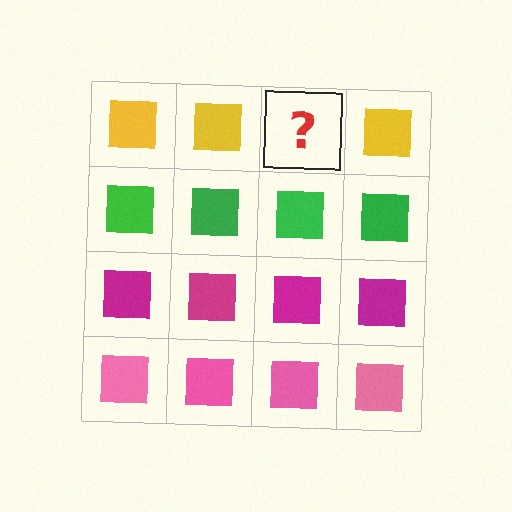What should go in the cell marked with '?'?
The missing cell should contain a yellow square.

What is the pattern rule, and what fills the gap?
The rule is that each row has a consistent color. The gap should be filled with a yellow square.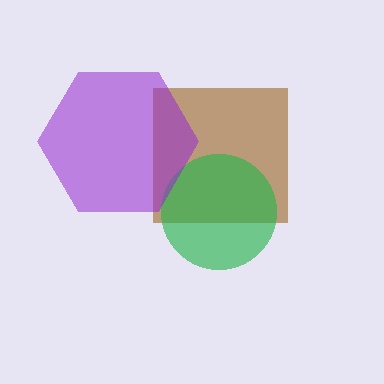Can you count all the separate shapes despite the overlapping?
Yes, there are 3 separate shapes.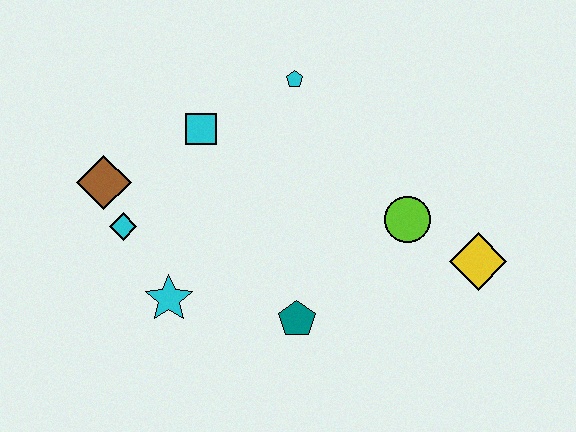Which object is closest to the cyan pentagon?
The cyan square is closest to the cyan pentagon.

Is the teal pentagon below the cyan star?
Yes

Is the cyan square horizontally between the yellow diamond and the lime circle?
No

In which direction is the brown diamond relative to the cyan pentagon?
The brown diamond is to the left of the cyan pentagon.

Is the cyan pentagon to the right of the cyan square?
Yes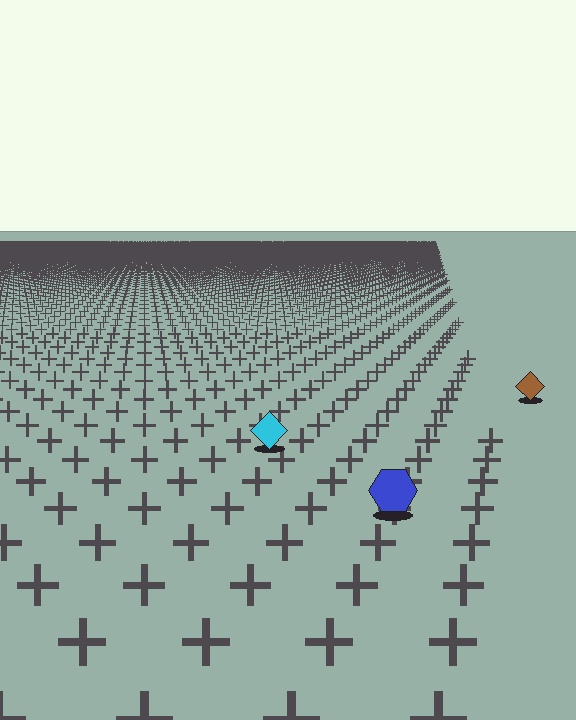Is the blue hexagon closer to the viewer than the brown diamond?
Yes. The blue hexagon is closer — you can tell from the texture gradient: the ground texture is coarser near it.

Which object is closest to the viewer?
The blue hexagon is closest. The texture marks near it are larger and more spread out.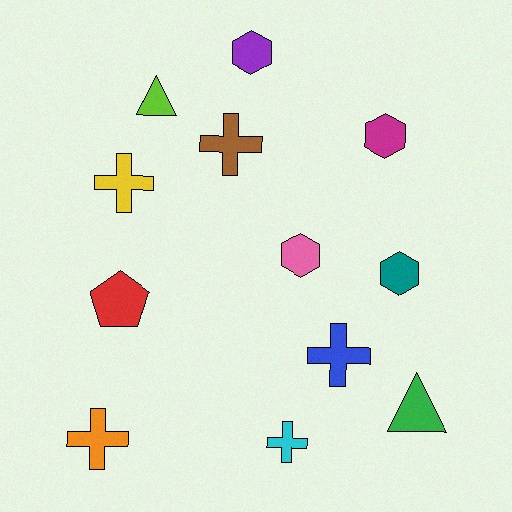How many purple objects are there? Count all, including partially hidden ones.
There is 1 purple object.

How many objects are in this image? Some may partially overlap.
There are 12 objects.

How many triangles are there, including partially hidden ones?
There are 2 triangles.